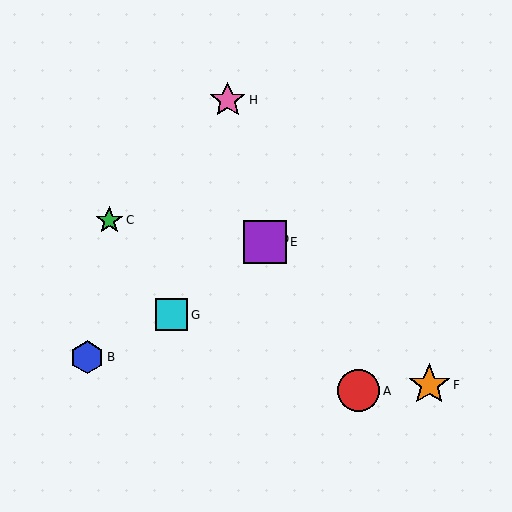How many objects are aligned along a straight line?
3 objects (A, D, E) are aligned along a straight line.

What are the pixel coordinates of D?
Object D is at (263, 239).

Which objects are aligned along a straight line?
Objects A, D, E are aligned along a straight line.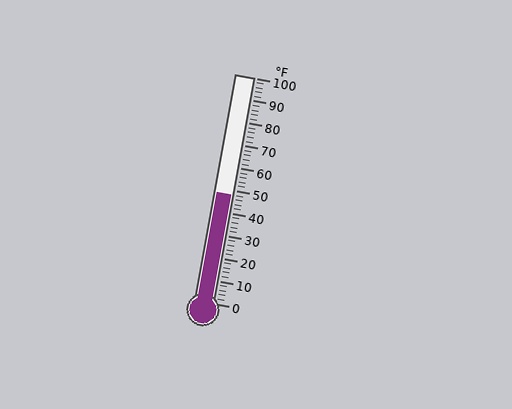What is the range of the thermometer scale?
The thermometer scale ranges from 0°F to 100°F.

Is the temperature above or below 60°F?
The temperature is below 60°F.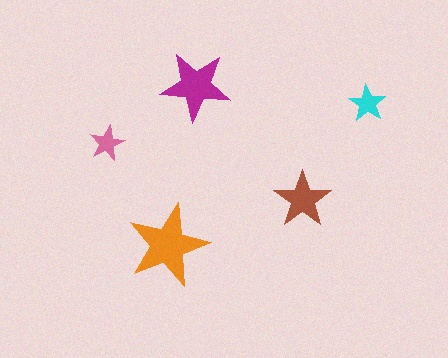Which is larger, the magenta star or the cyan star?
The magenta one.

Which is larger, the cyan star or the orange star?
The orange one.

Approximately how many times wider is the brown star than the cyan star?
About 1.5 times wider.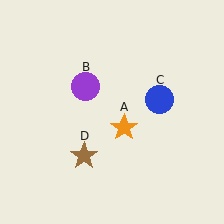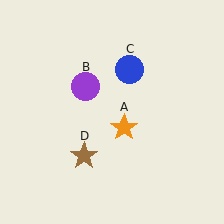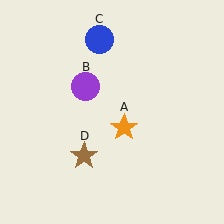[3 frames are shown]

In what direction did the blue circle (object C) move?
The blue circle (object C) moved up and to the left.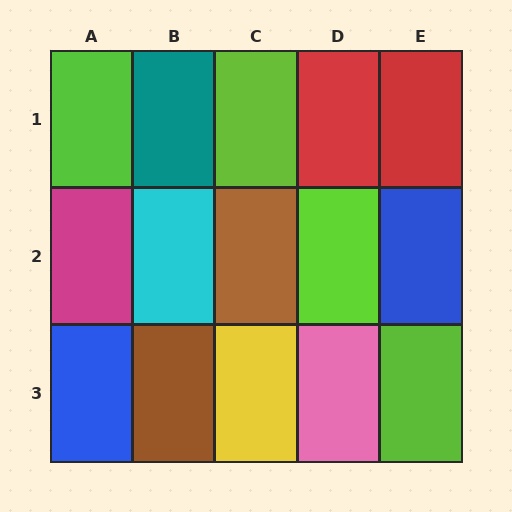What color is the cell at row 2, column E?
Blue.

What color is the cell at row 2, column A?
Magenta.